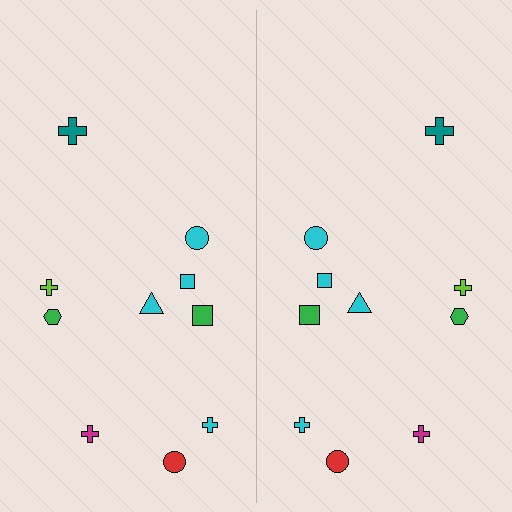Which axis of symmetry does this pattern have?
The pattern has a vertical axis of symmetry running through the center of the image.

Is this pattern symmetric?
Yes, this pattern has bilateral (reflection) symmetry.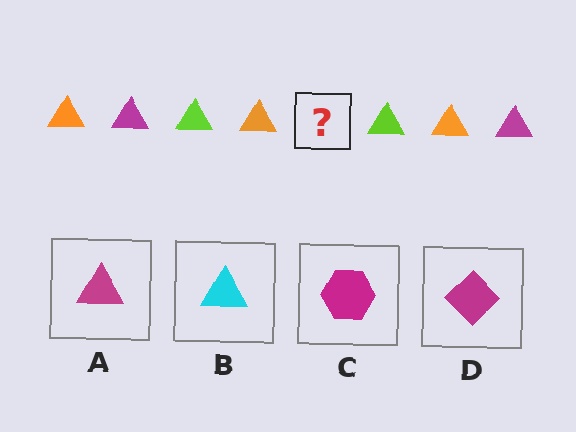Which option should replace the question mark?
Option A.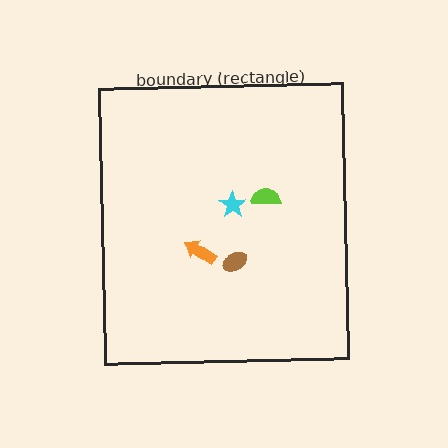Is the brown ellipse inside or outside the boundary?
Inside.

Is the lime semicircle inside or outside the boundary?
Inside.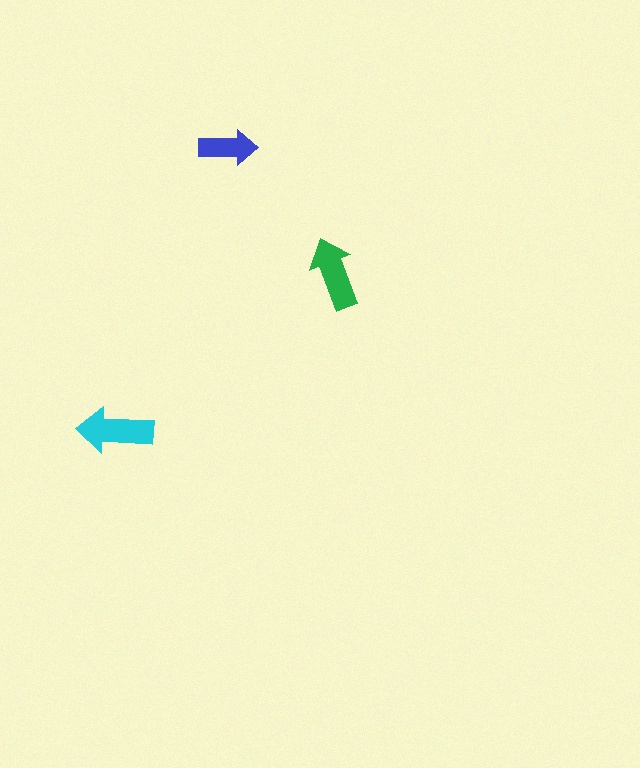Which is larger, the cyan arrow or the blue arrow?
The cyan one.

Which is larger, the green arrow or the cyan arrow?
The cyan one.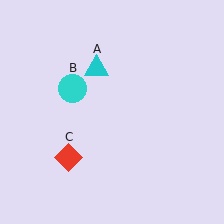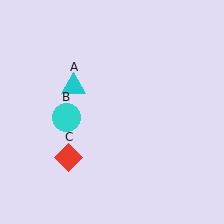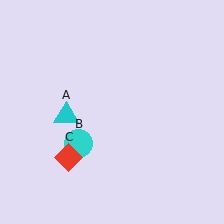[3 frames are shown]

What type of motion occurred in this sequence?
The cyan triangle (object A), cyan circle (object B) rotated counterclockwise around the center of the scene.